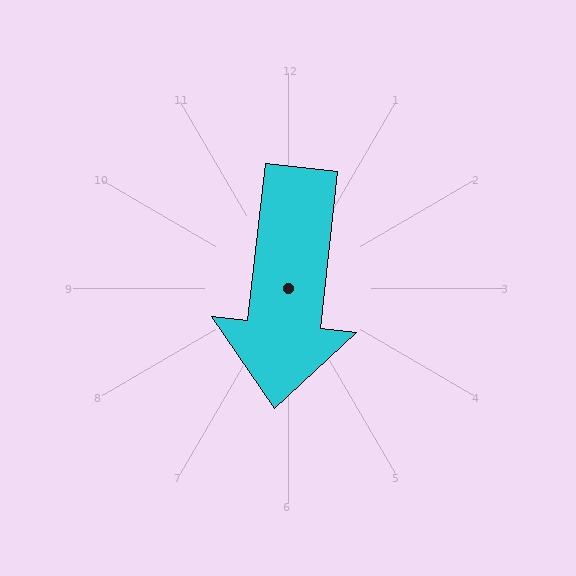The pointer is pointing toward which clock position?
Roughly 6 o'clock.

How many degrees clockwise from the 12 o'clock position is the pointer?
Approximately 186 degrees.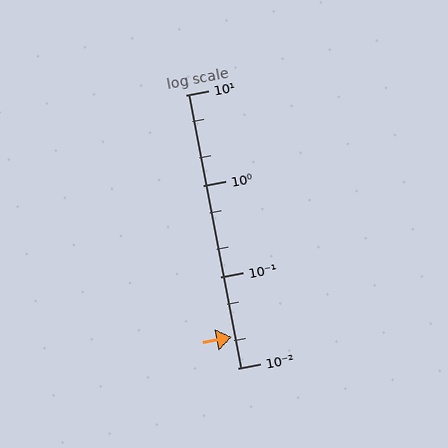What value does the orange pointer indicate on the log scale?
The pointer indicates approximately 0.022.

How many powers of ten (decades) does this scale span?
The scale spans 3 decades, from 0.01 to 10.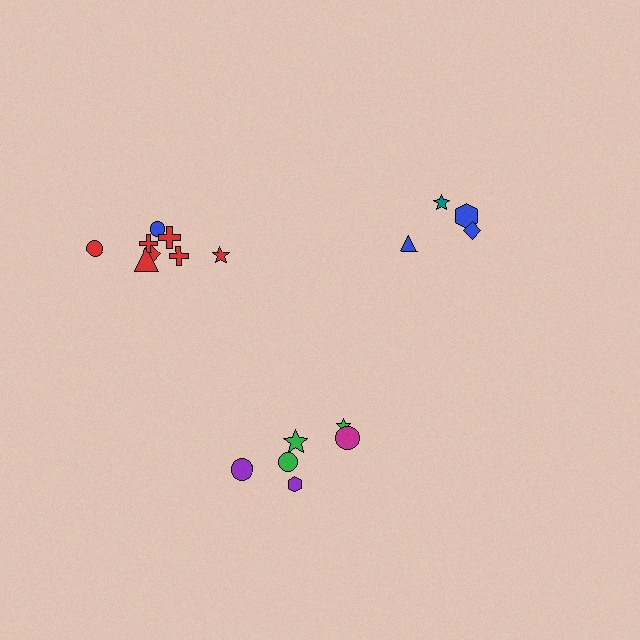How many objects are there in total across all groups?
There are 18 objects.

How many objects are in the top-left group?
There are 8 objects.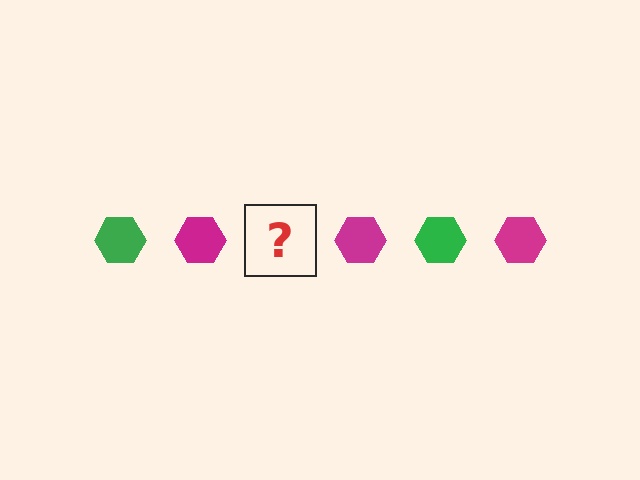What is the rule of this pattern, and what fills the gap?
The rule is that the pattern cycles through green, magenta hexagons. The gap should be filled with a green hexagon.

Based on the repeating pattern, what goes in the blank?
The blank should be a green hexagon.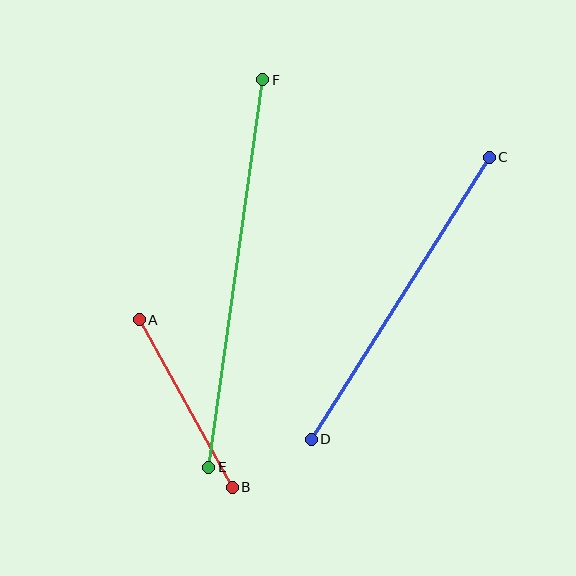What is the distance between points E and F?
The distance is approximately 391 pixels.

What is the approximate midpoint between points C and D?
The midpoint is at approximately (400, 298) pixels.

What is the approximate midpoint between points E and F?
The midpoint is at approximately (236, 273) pixels.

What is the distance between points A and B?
The distance is approximately 192 pixels.